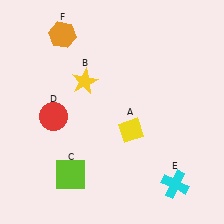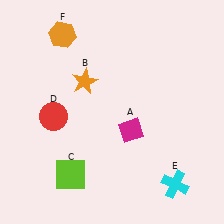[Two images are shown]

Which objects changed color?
A changed from yellow to magenta. B changed from yellow to orange.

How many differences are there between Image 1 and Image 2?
There are 2 differences between the two images.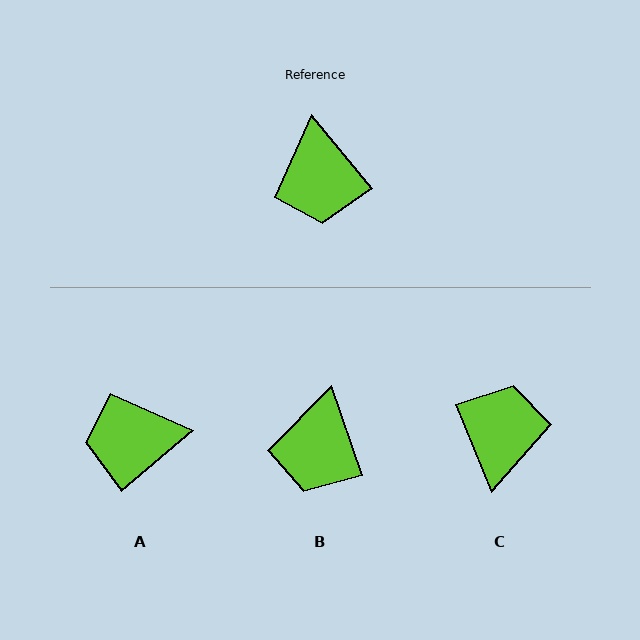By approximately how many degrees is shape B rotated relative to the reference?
Approximately 21 degrees clockwise.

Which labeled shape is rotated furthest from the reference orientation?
C, about 162 degrees away.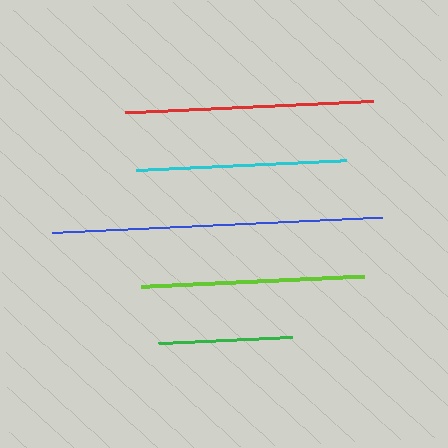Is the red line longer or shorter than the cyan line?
The red line is longer than the cyan line.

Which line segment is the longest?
The blue line is the longest at approximately 330 pixels.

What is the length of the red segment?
The red segment is approximately 249 pixels long.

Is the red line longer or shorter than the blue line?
The blue line is longer than the red line.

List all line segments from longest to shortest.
From longest to shortest: blue, red, lime, cyan, green.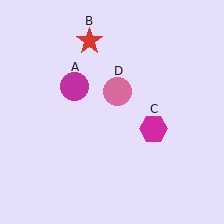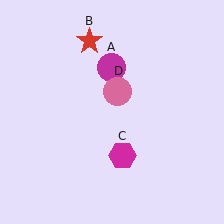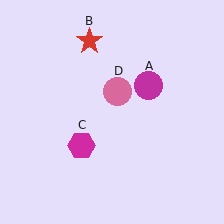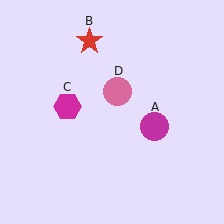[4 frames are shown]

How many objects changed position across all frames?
2 objects changed position: magenta circle (object A), magenta hexagon (object C).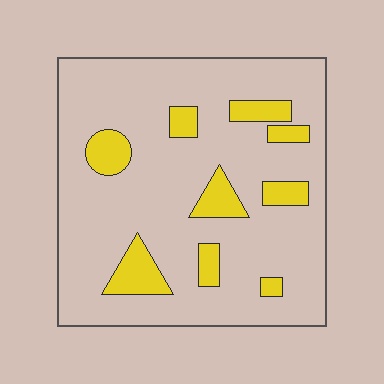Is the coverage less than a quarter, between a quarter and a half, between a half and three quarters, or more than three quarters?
Less than a quarter.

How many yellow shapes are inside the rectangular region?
9.